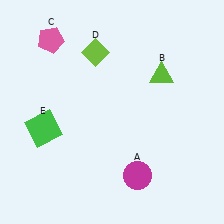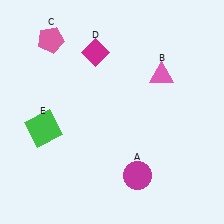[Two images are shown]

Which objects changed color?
B changed from lime to pink. D changed from lime to magenta.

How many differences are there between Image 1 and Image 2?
There are 2 differences between the two images.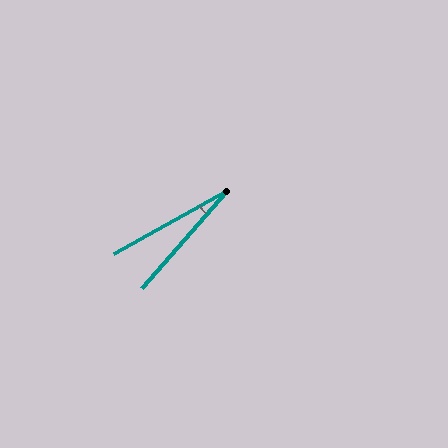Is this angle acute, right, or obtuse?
It is acute.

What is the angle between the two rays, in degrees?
Approximately 20 degrees.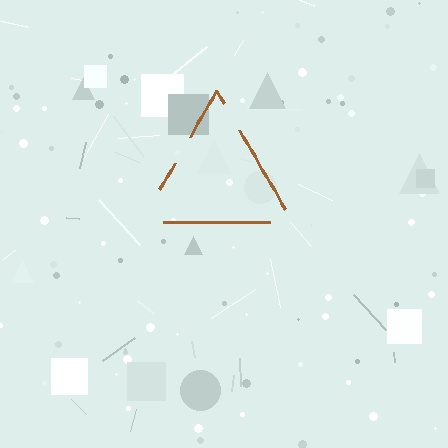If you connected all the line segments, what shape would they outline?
They would outline a triangle.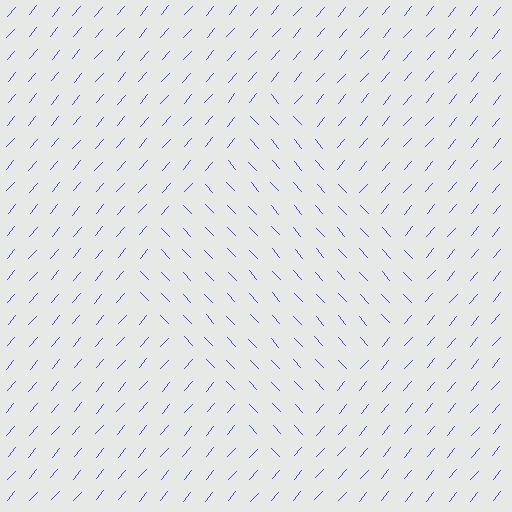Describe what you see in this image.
The image is filled with small blue line segments. A diamond region in the image has lines oriented differently from the surrounding lines, creating a visible texture boundary.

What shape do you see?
I see a diamond.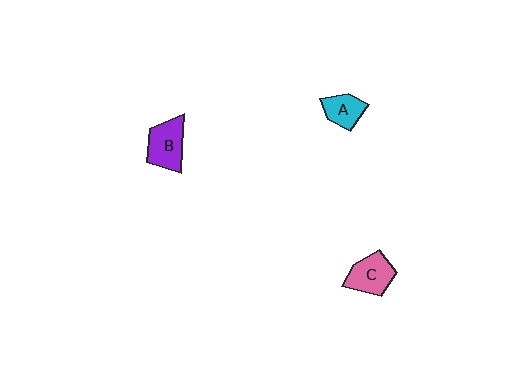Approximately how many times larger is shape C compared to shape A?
Approximately 1.4 times.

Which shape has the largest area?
Shape B (purple).